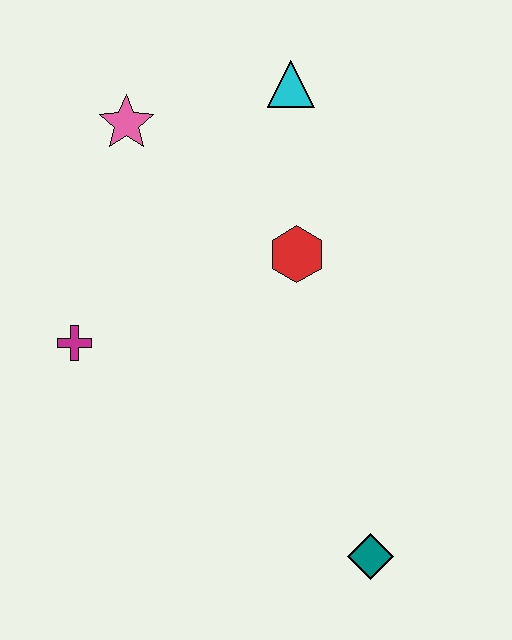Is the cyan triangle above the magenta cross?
Yes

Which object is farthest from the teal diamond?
The pink star is farthest from the teal diamond.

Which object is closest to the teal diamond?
The red hexagon is closest to the teal diamond.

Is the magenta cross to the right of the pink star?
No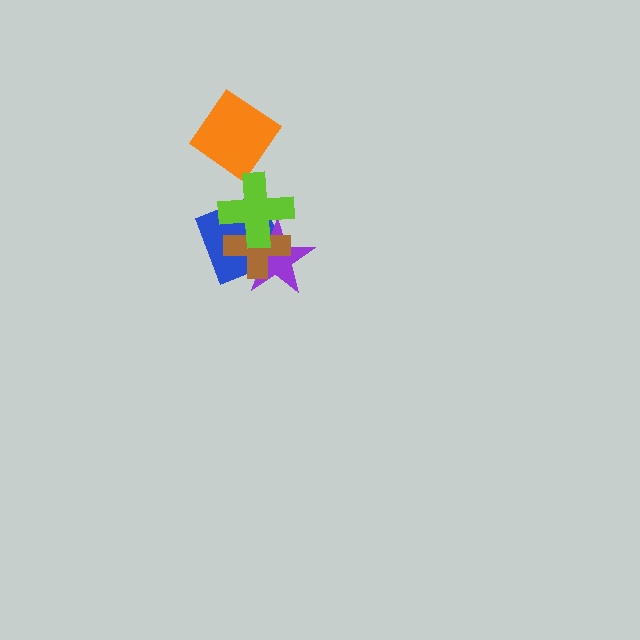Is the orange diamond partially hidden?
No, no other shape covers it.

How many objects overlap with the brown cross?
3 objects overlap with the brown cross.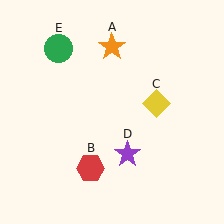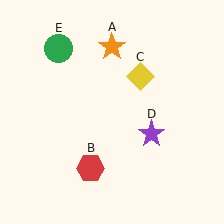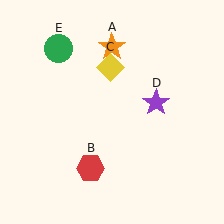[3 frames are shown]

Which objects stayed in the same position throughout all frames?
Orange star (object A) and red hexagon (object B) and green circle (object E) remained stationary.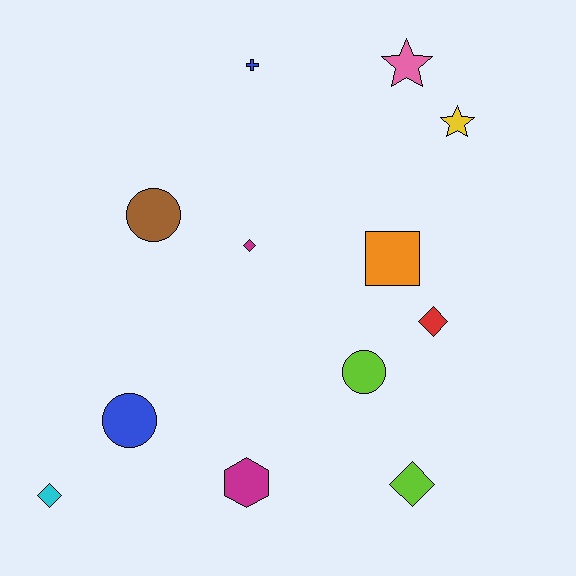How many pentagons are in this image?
There are no pentagons.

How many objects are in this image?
There are 12 objects.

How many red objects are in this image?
There is 1 red object.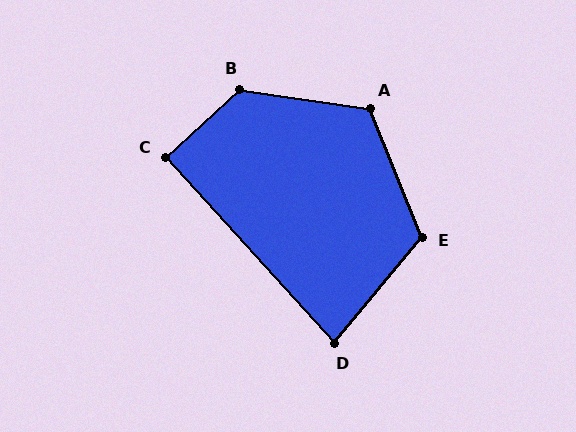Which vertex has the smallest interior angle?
D, at approximately 82 degrees.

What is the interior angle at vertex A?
Approximately 120 degrees (obtuse).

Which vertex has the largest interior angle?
B, at approximately 129 degrees.